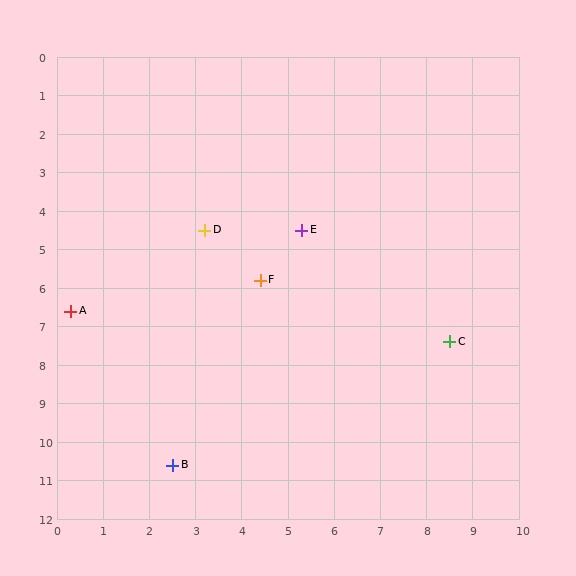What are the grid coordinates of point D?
Point D is at approximately (3.2, 4.5).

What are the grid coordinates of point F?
Point F is at approximately (4.4, 5.8).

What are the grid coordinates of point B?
Point B is at approximately (2.5, 10.6).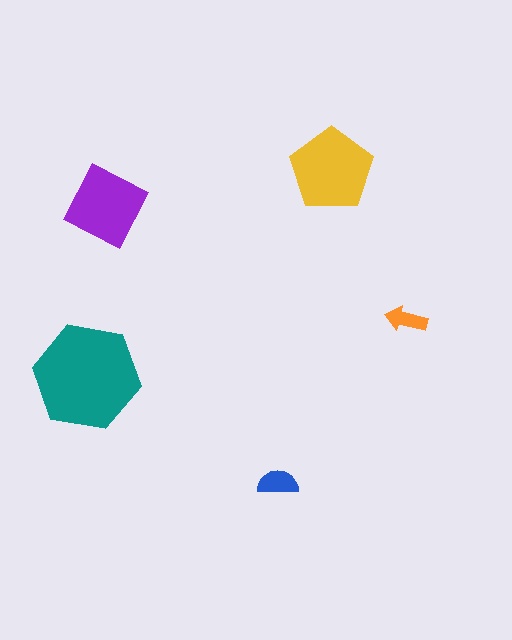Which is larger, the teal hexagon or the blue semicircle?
The teal hexagon.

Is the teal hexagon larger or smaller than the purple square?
Larger.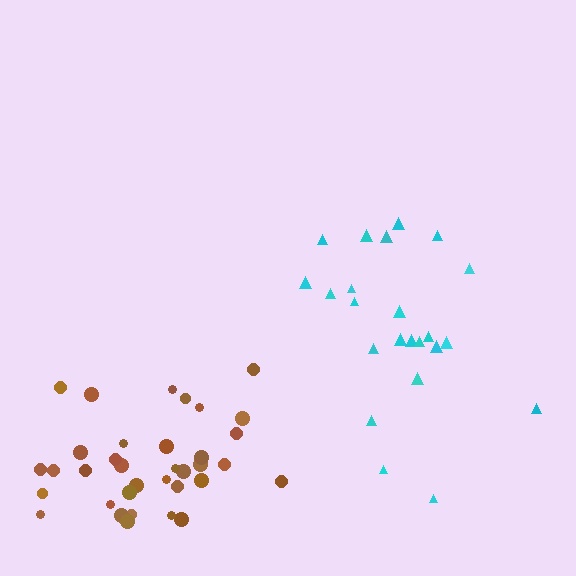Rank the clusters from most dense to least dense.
brown, cyan.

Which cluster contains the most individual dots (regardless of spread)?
Brown (35).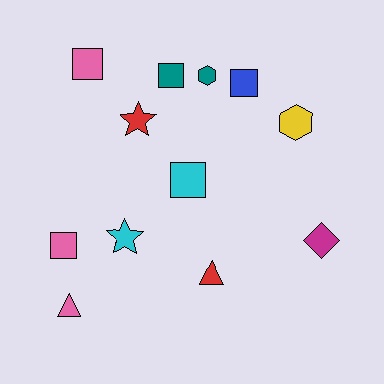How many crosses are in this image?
There are no crosses.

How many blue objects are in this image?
There is 1 blue object.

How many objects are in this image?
There are 12 objects.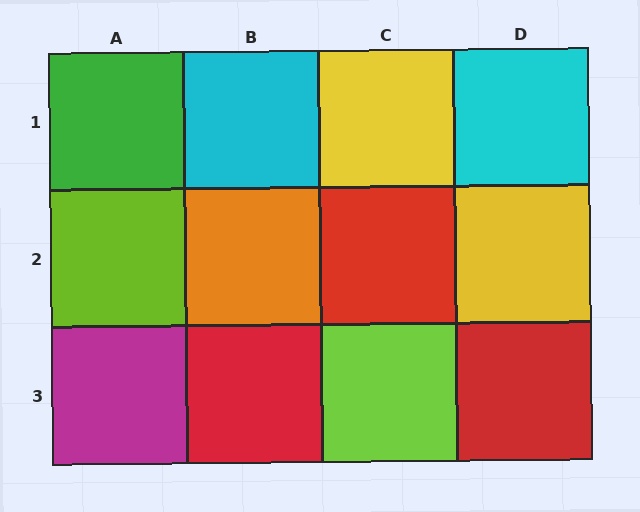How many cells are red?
3 cells are red.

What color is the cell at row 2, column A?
Lime.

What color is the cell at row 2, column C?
Red.